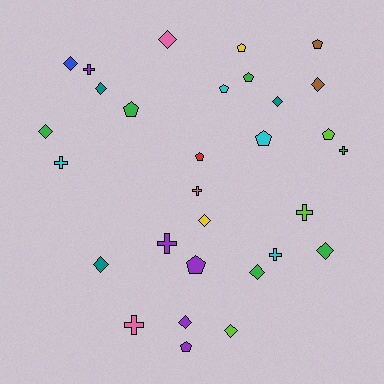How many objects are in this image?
There are 30 objects.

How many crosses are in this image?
There are 8 crosses.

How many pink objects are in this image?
There are 3 pink objects.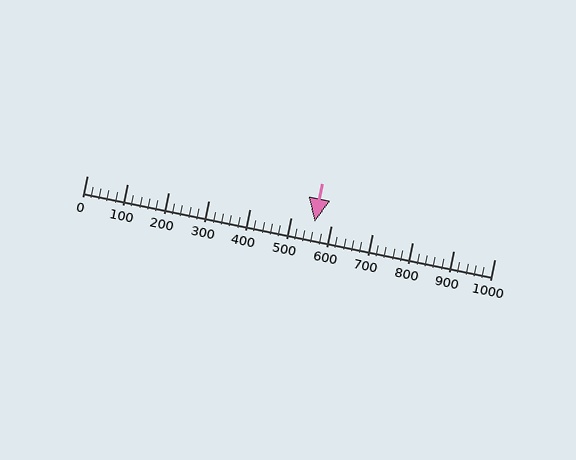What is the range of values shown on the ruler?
The ruler shows values from 0 to 1000.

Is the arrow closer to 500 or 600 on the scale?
The arrow is closer to 600.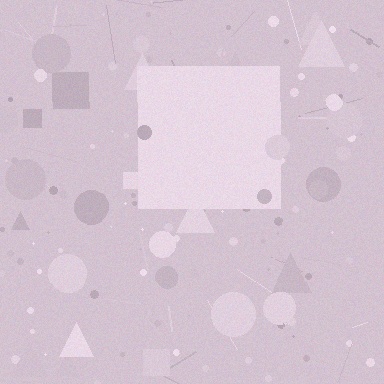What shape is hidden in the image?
A square is hidden in the image.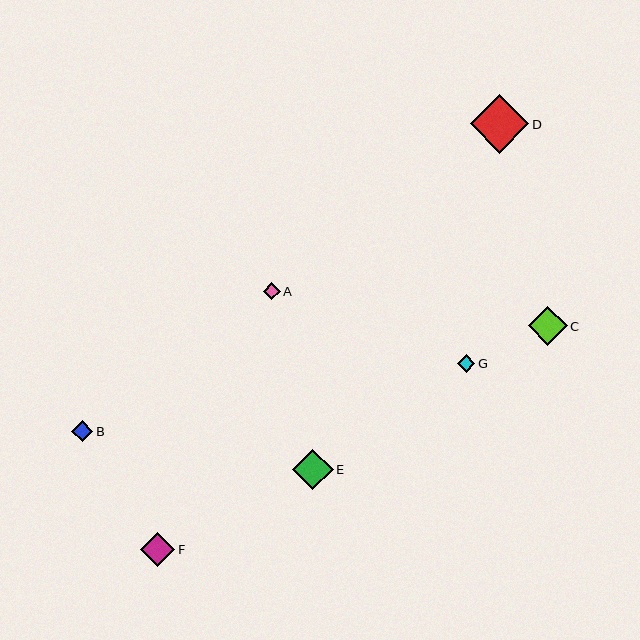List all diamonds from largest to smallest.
From largest to smallest: D, E, C, F, B, G, A.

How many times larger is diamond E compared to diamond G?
Diamond E is approximately 2.3 times the size of diamond G.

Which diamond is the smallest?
Diamond A is the smallest with a size of approximately 17 pixels.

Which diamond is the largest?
Diamond D is the largest with a size of approximately 59 pixels.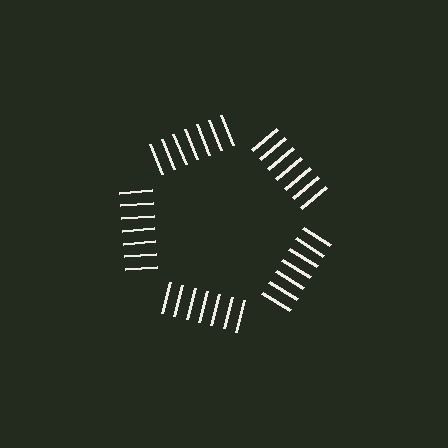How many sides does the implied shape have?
5 sides — the line-ends trace a pentagon.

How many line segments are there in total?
35 — 7 along each of the 5 edges.